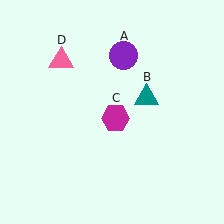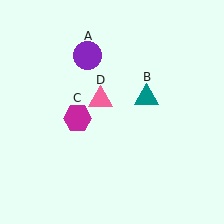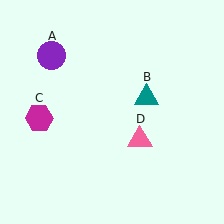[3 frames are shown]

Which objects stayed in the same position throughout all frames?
Teal triangle (object B) remained stationary.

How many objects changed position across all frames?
3 objects changed position: purple circle (object A), magenta hexagon (object C), pink triangle (object D).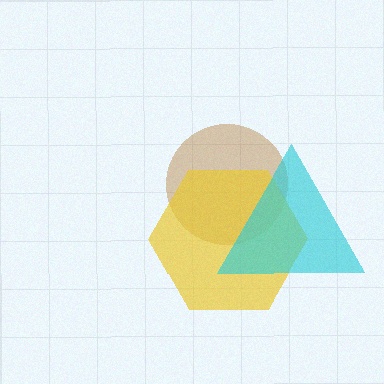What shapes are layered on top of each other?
The layered shapes are: a brown circle, a yellow hexagon, a cyan triangle.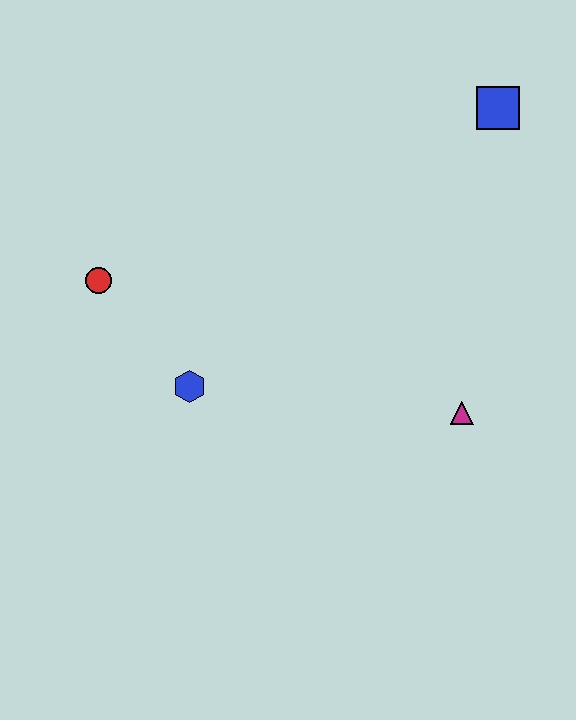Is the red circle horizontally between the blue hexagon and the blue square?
No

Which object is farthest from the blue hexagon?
The blue square is farthest from the blue hexagon.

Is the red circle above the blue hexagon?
Yes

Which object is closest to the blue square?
The magenta triangle is closest to the blue square.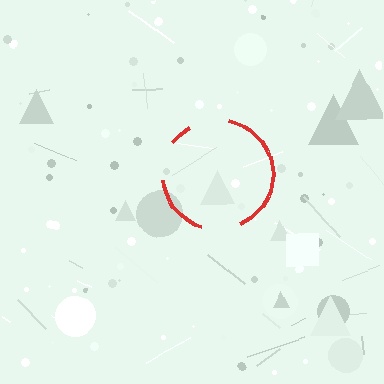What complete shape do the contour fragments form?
The contour fragments form a circle.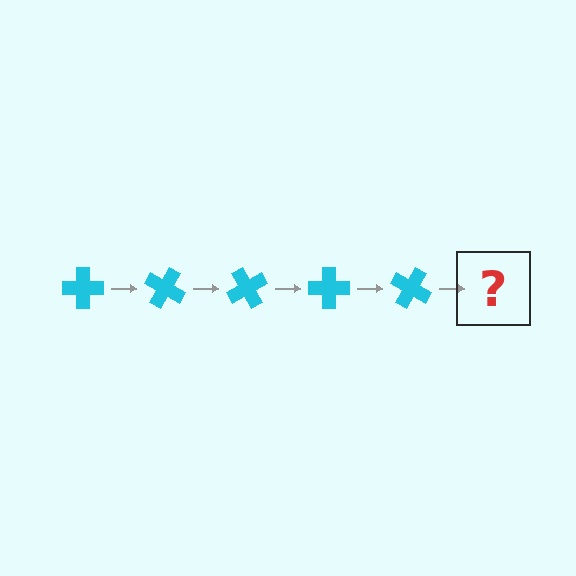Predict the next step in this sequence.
The next step is a cyan cross rotated 150 degrees.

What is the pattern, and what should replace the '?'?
The pattern is that the cross rotates 30 degrees each step. The '?' should be a cyan cross rotated 150 degrees.